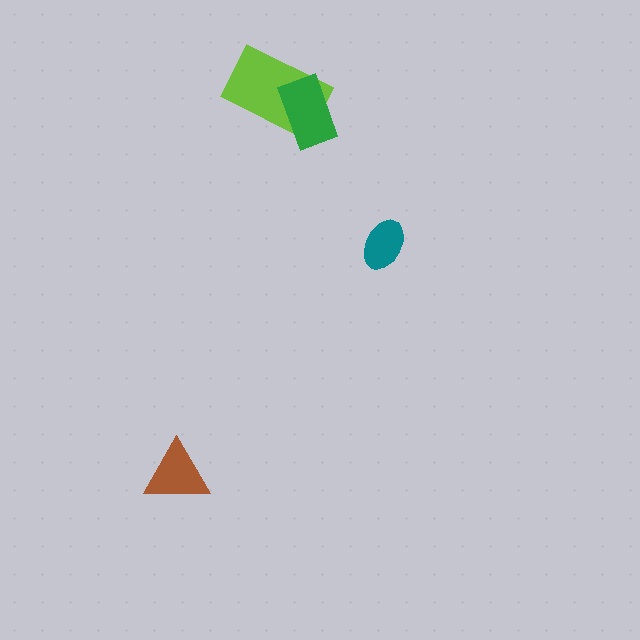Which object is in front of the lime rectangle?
The green rectangle is in front of the lime rectangle.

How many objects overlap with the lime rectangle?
1 object overlaps with the lime rectangle.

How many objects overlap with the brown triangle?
0 objects overlap with the brown triangle.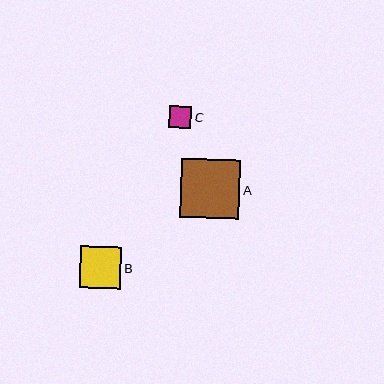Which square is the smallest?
Square C is the smallest with a size of approximately 23 pixels.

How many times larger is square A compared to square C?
Square A is approximately 2.6 times the size of square C.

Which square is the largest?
Square A is the largest with a size of approximately 59 pixels.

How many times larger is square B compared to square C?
Square B is approximately 1.8 times the size of square C.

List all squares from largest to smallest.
From largest to smallest: A, B, C.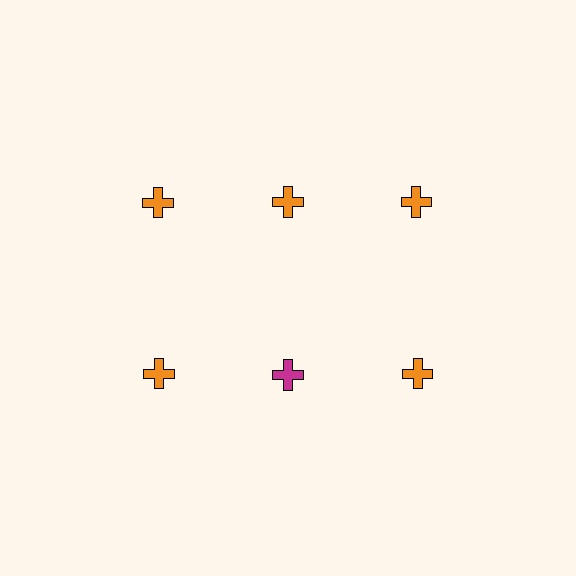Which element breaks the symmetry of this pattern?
The magenta cross in the second row, second from left column breaks the symmetry. All other shapes are orange crosses.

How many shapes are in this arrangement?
There are 6 shapes arranged in a grid pattern.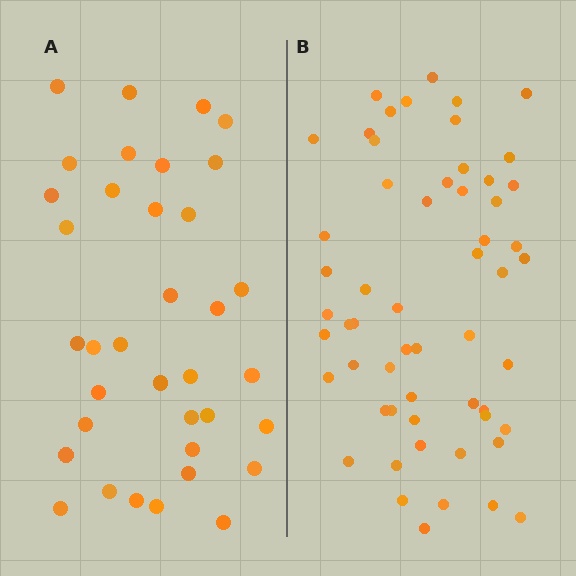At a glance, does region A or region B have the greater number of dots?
Region B (the right region) has more dots.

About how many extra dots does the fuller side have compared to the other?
Region B has approximately 20 more dots than region A.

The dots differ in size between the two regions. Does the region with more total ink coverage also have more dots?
No. Region A has more total ink coverage because its dots are larger, but region B actually contains more individual dots. Total area can be misleading — the number of items is what matters here.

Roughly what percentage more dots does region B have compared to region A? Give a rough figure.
About 60% more.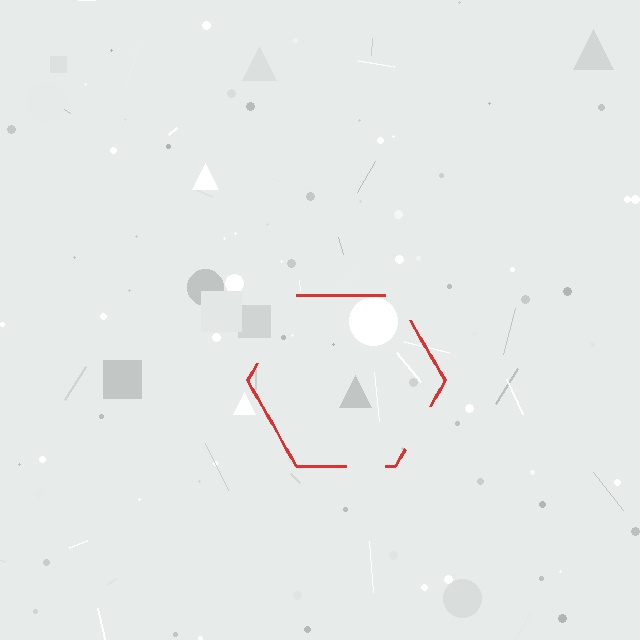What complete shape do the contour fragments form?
The contour fragments form a hexagon.